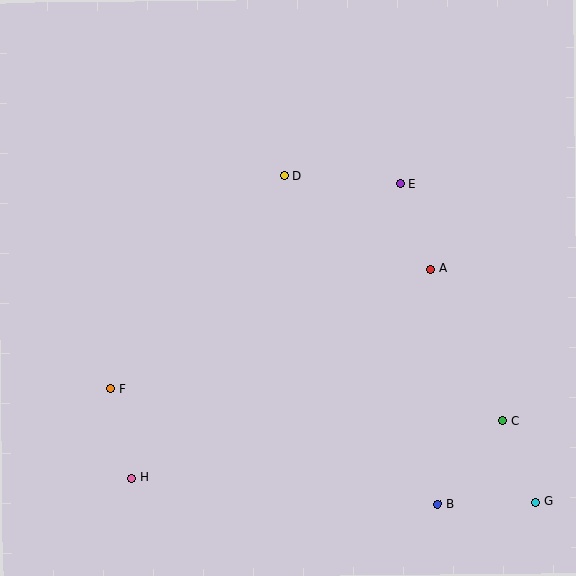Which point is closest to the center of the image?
Point D at (284, 176) is closest to the center.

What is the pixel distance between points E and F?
The distance between E and F is 355 pixels.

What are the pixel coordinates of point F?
Point F is at (110, 389).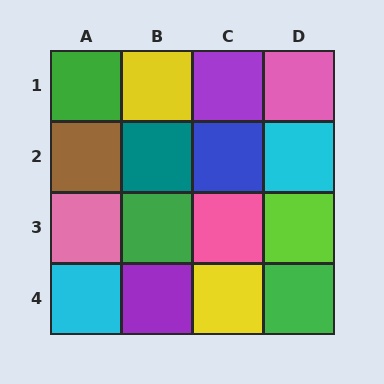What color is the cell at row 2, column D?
Cyan.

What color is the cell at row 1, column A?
Green.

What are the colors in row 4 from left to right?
Cyan, purple, yellow, green.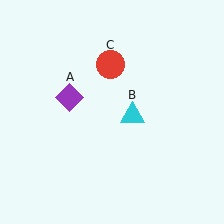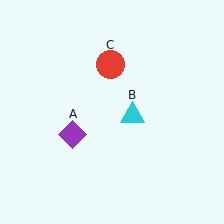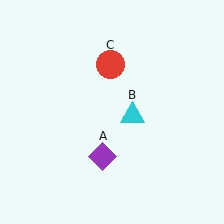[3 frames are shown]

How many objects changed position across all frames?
1 object changed position: purple diamond (object A).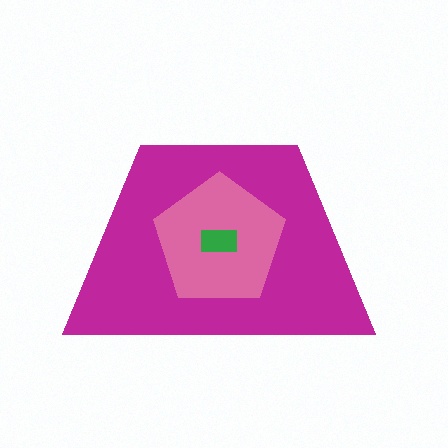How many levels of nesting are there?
3.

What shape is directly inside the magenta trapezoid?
The pink pentagon.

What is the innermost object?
The green rectangle.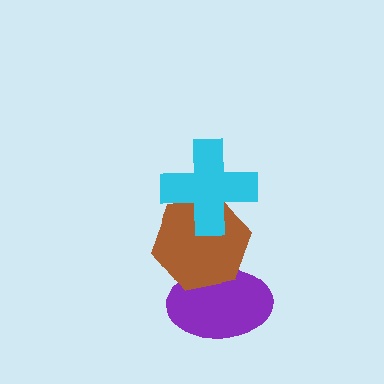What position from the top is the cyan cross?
The cyan cross is 1st from the top.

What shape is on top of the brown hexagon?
The cyan cross is on top of the brown hexagon.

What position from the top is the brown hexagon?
The brown hexagon is 2nd from the top.